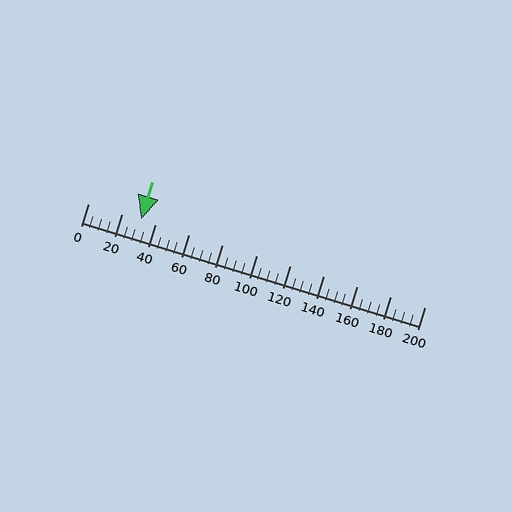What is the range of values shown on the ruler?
The ruler shows values from 0 to 200.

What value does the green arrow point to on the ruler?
The green arrow points to approximately 32.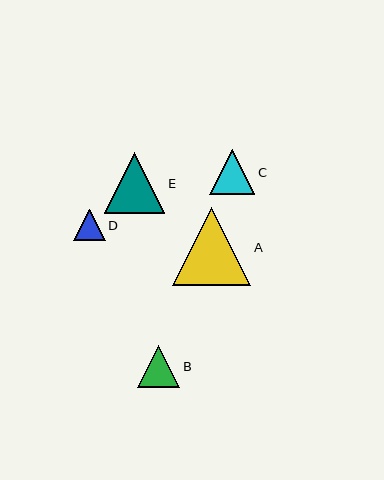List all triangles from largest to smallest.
From largest to smallest: A, E, C, B, D.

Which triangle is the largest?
Triangle A is the largest with a size of approximately 78 pixels.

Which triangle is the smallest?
Triangle D is the smallest with a size of approximately 31 pixels.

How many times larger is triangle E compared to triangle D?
Triangle E is approximately 1.9 times the size of triangle D.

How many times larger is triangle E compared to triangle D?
Triangle E is approximately 1.9 times the size of triangle D.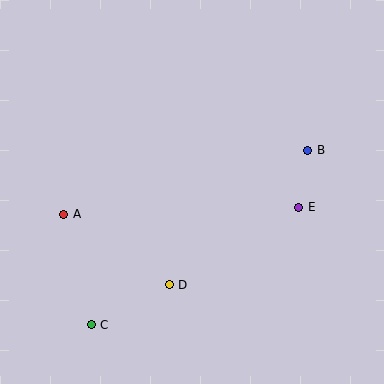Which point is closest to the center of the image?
Point D at (169, 285) is closest to the center.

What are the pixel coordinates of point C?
Point C is at (91, 325).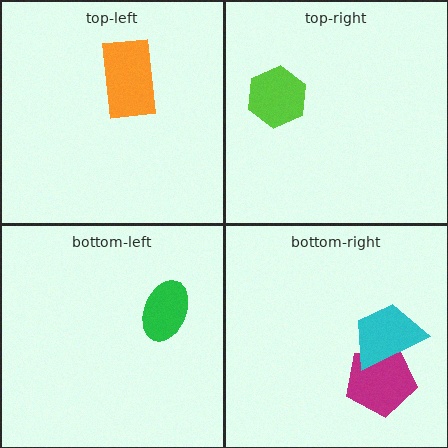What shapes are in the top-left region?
The orange rectangle.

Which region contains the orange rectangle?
The top-left region.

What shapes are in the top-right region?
The lime hexagon.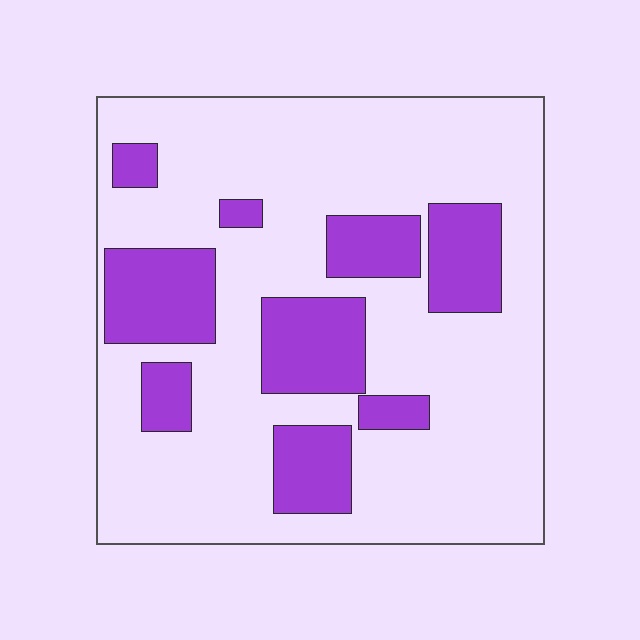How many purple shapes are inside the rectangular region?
9.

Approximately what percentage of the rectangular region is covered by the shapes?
Approximately 25%.